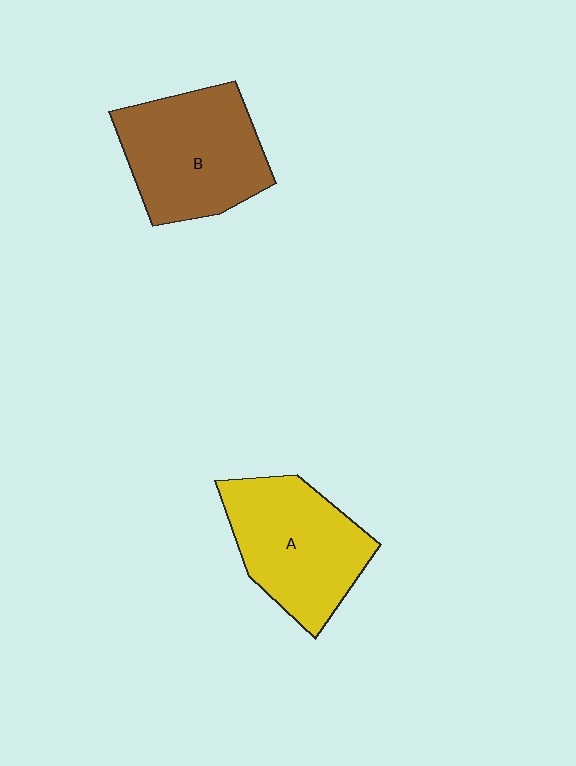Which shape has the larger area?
Shape B (brown).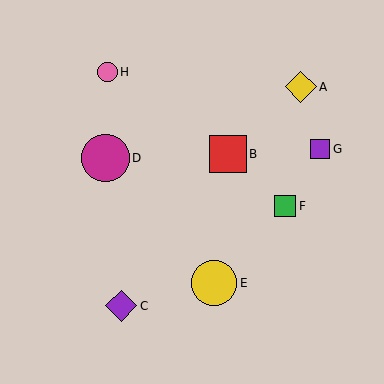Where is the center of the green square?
The center of the green square is at (285, 206).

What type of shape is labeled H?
Shape H is a pink circle.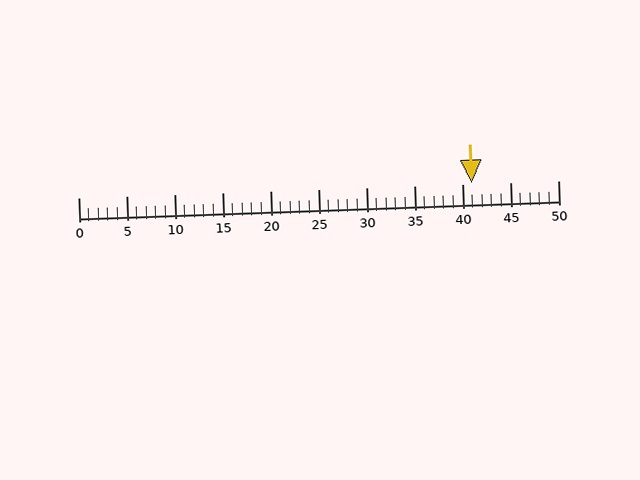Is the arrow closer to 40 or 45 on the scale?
The arrow is closer to 40.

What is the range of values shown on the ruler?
The ruler shows values from 0 to 50.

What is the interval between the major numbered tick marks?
The major tick marks are spaced 5 units apart.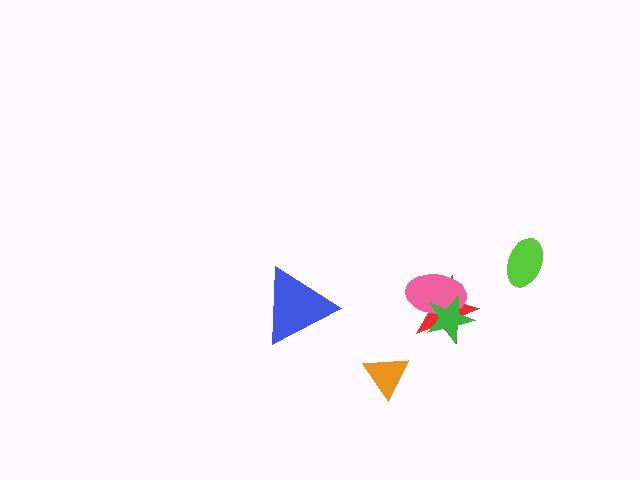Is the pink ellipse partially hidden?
Yes, it is partially covered by another shape.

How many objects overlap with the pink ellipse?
2 objects overlap with the pink ellipse.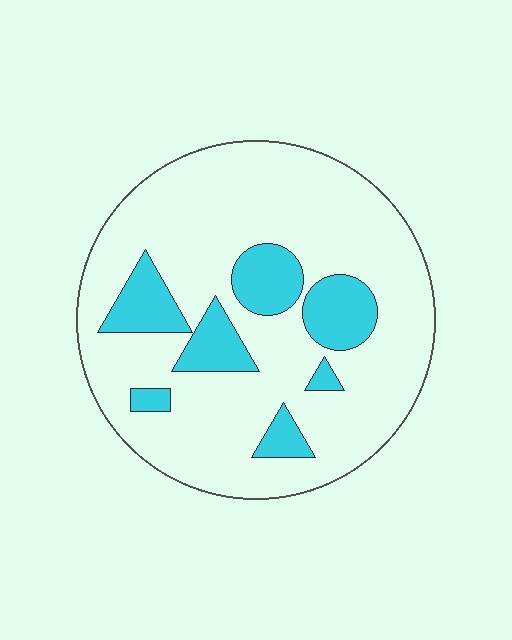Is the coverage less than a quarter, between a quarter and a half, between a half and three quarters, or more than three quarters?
Less than a quarter.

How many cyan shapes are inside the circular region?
7.